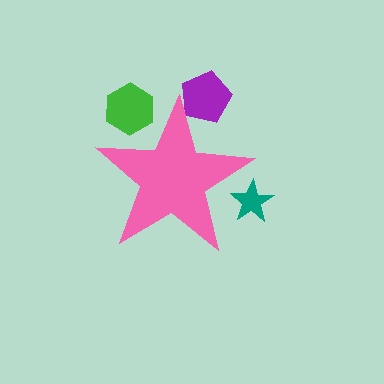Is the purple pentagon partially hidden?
Yes, the purple pentagon is partially hidden behind the pink star.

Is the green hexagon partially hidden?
Yes, the green hexagon is partially hidden behind the pink star.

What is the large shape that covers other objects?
A pink star.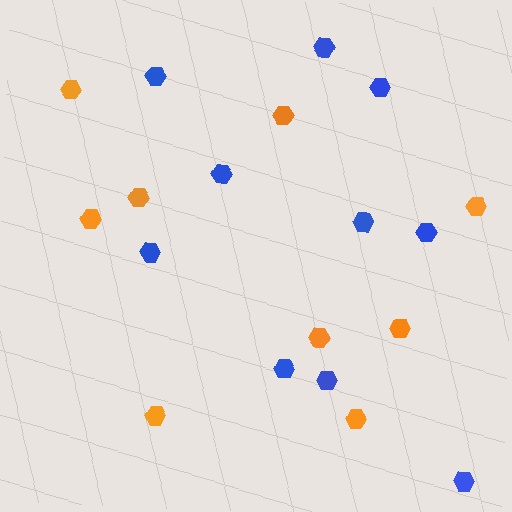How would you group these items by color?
There are 2 groups: one group of blue hexagons (10) and one group of orange hexagons (9).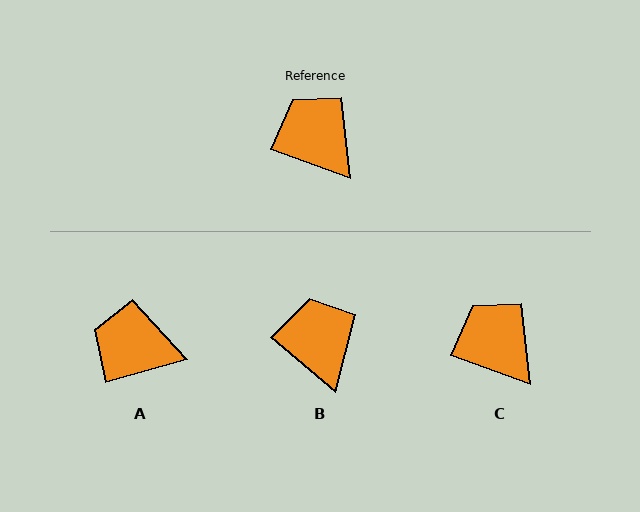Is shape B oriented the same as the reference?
No, it is off by about 21 degrees.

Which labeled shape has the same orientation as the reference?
C.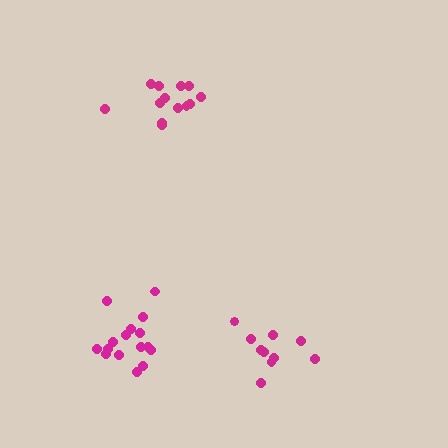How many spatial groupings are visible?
There are 3 spatial groupings.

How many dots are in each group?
Group 1: 10 dots, Group 2: 13 dots, Group 3: 16 dots (39 total).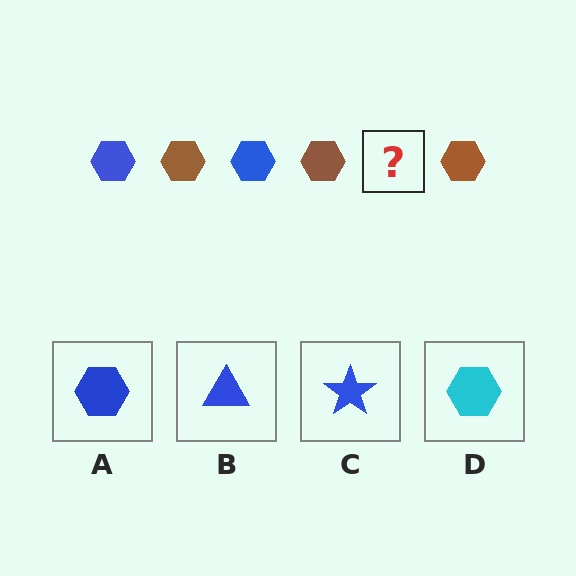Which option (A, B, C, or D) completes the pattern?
A.